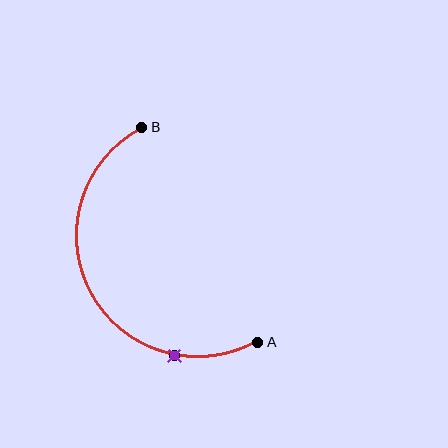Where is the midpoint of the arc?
The arc midpoint is the point on the curve farthest from the straight line joining A and B. It sits to the left of that line.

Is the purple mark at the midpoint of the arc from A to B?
No. The purple mark lies on the arc but is closer to endpoint A. The arc midpoint would be at the point on the curve equidistant along the arc from both A and B.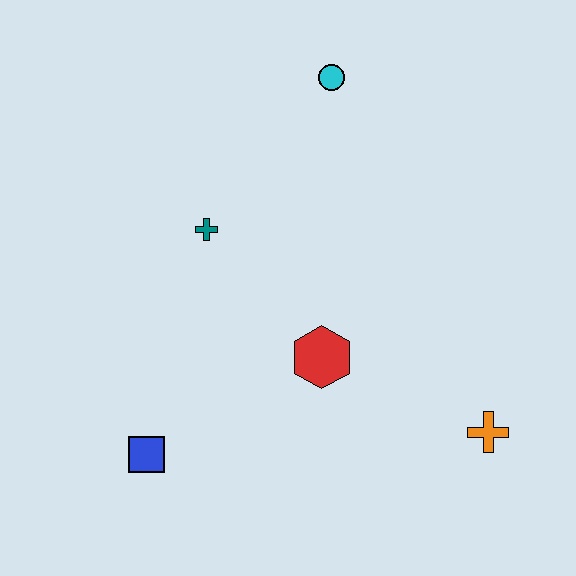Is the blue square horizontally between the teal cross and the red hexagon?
No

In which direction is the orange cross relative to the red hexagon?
The orange cross is to the right of the red hexagon.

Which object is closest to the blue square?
The red hexagon is closest to the blue square.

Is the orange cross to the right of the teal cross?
Yes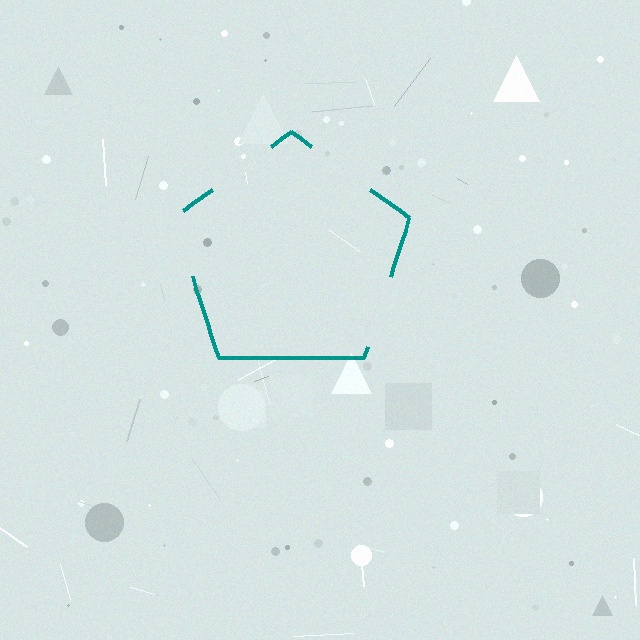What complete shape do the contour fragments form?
The contour fragments form a pentagon.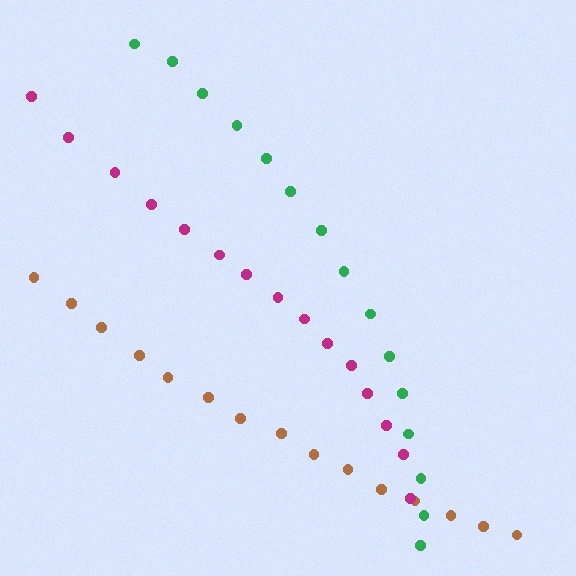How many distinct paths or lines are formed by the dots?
There are 3 distinct paths.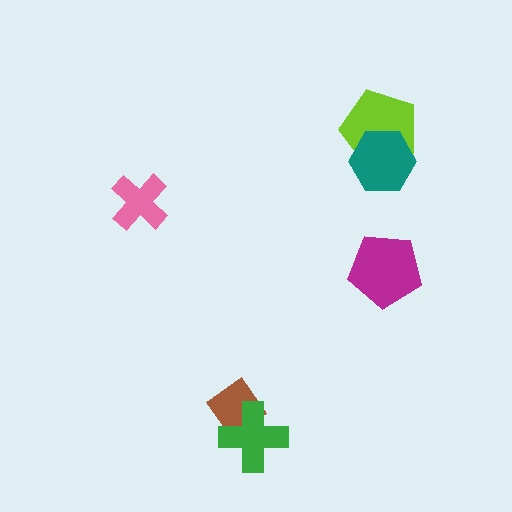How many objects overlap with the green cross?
1 object overlaps with the green cross.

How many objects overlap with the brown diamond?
1 object overlaps with the brown diamond.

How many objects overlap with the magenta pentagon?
0 objects overlap with the magenta pentagon.